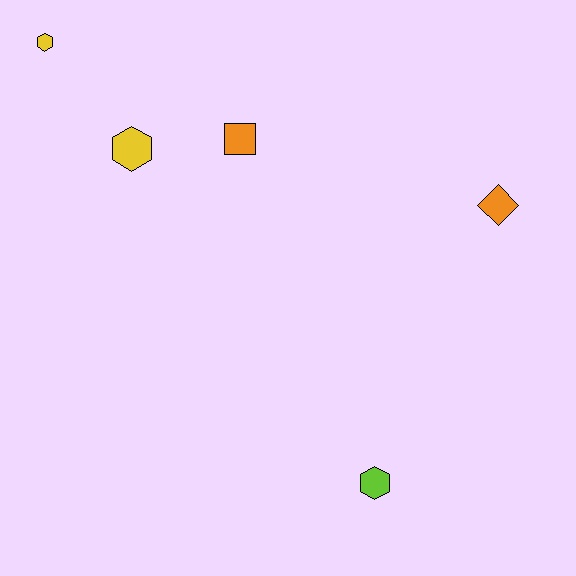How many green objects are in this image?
There are no green objects.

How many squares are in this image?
There is 1 square.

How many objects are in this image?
There are 5 objects.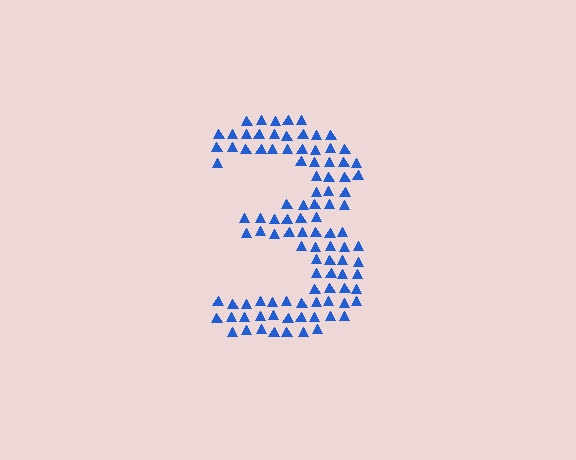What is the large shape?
The large shape is the digit 3.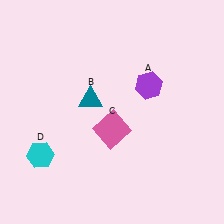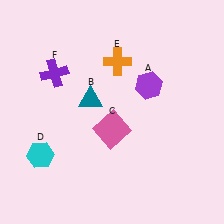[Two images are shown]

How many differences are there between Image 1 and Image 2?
There are 2 differences between the two images.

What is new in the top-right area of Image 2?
An orange cross (E) was added in the top-right area of Image 2.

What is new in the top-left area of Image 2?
A purple cross (F) was added in the top-left area of Image 2.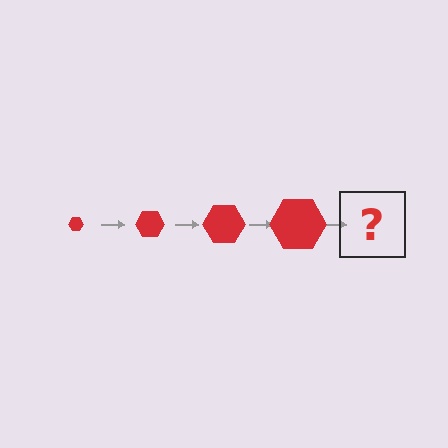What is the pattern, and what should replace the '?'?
The pattern is that the hexagon gets progressively larger each step. The '?' should be a red hexagon, larger than the previous one.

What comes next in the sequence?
The next element should be a red hexagon, larger than the previous one.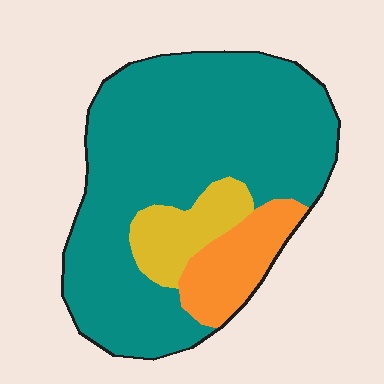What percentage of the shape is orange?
Orange covers around 15% of the shape.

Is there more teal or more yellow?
Teal.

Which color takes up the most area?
Teal, at roughly 75%.